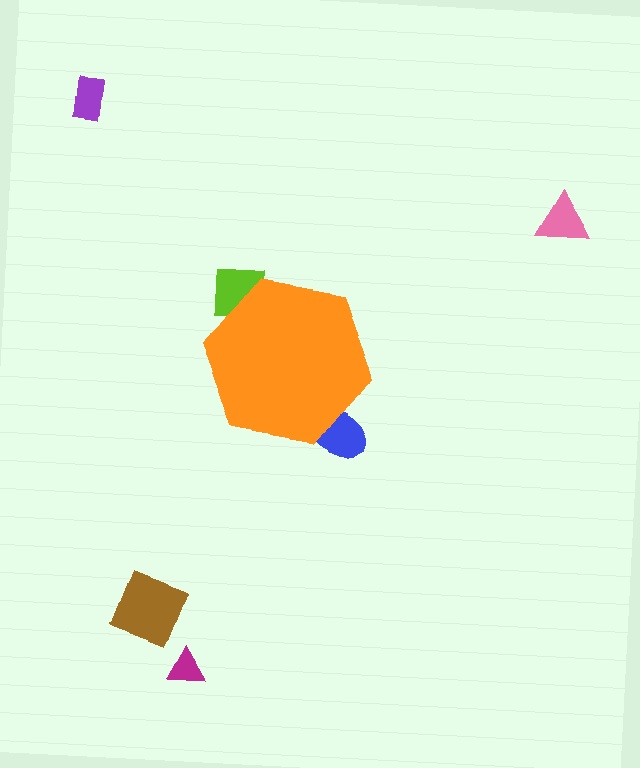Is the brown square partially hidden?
No, the brown square is fully visible.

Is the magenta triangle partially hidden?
No, the magenta triangle is fully visible.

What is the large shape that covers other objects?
An orange hexagon.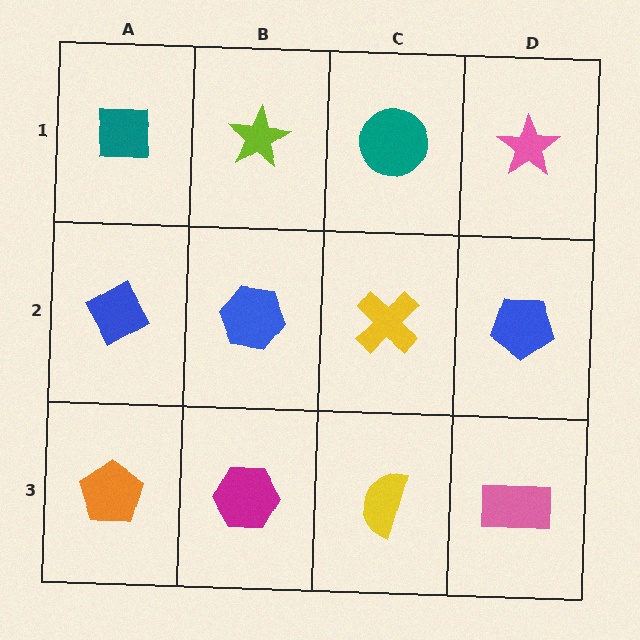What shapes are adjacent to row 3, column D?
A blue pentagon (row 2, column D), a yellow semicircle (row 3, column C).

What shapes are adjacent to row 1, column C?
A yellow cross (row 2, column C), a lime star (row 1, column B), a pink star (row 1, column D).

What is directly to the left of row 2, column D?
A yellow cross.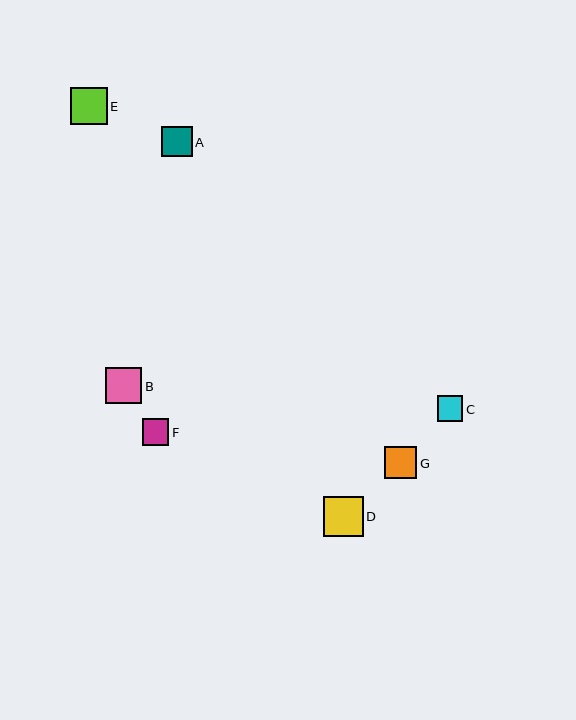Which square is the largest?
Square D is the largest with a size of approximately 40 pixels.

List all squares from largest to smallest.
From largest to smallest: D, E, B, G, A, F, C.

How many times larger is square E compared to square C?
Square E is approximately 1.5 times the size of square C.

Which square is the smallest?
Square C is the smallest with a size of approximately 26 pixels.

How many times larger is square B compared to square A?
Square B is approximately 1.2 times the size of square A.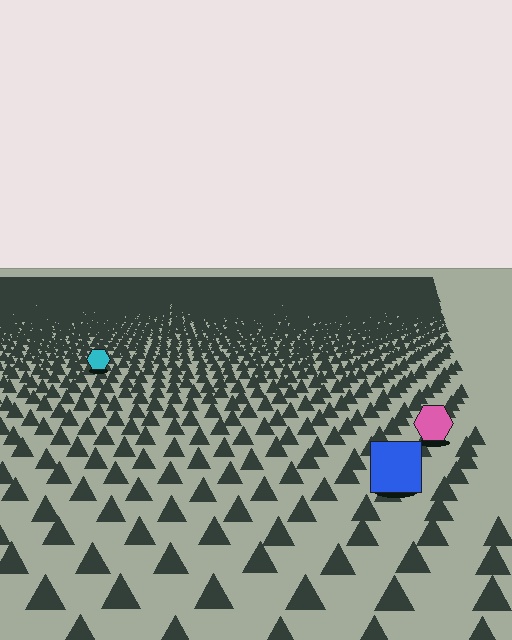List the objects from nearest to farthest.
From nearest to farthest: the blue square, the pink hexagon, the cyan hexagon.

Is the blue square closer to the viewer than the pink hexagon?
Yes. The blue square is closer — you can tell from the texture gradient: the ground texture is coarser near it.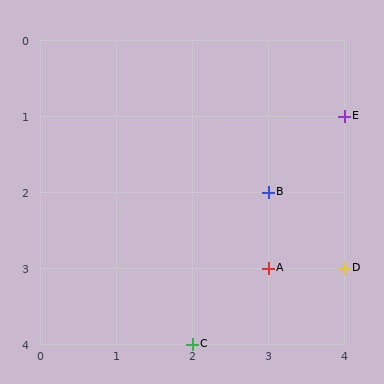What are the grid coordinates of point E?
Point E is at grid coordinates (4, 1).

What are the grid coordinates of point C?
Point C is at grid coordinates (2, 4).